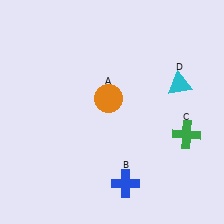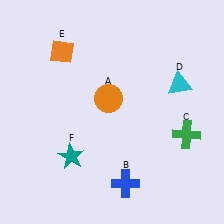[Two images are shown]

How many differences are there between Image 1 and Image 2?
There are 2 differences between the two images.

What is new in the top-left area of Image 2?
An orange diamond (E) was added in the top-left area of Image 2.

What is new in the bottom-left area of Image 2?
A teal star (F) was added in the bottom-left area of Image 2.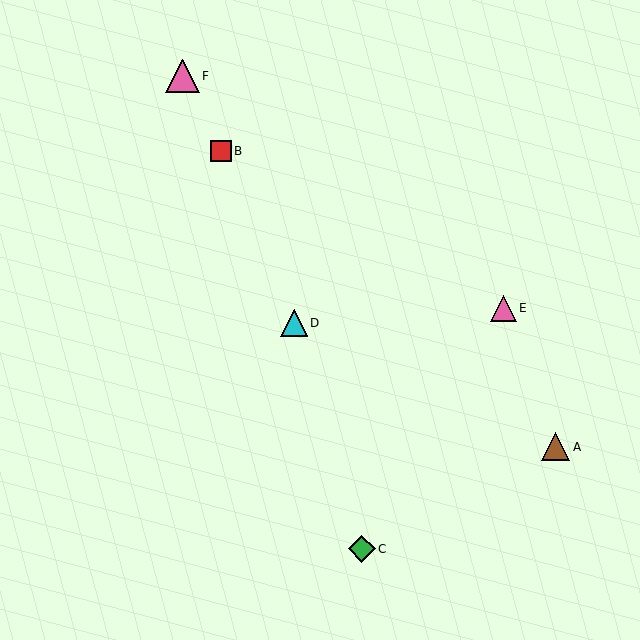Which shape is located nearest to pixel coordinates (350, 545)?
The green diamond (labeled C) at (362, 549) is nearest to that location.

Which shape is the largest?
The pink triangle (labeled F) is the largest.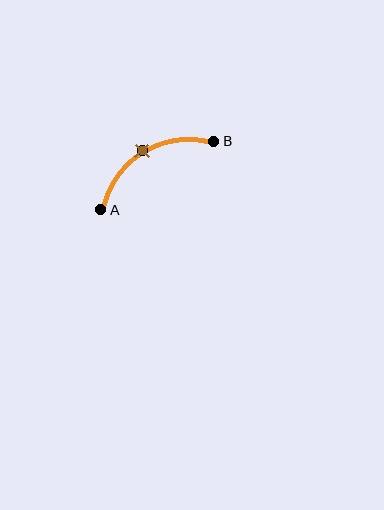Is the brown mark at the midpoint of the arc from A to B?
Yes. The brown mark lies on the arc at equal arc-length from both A and B — it is the arc midpoint.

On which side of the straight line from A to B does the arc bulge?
The arc bulges above the straight line connecting A and B.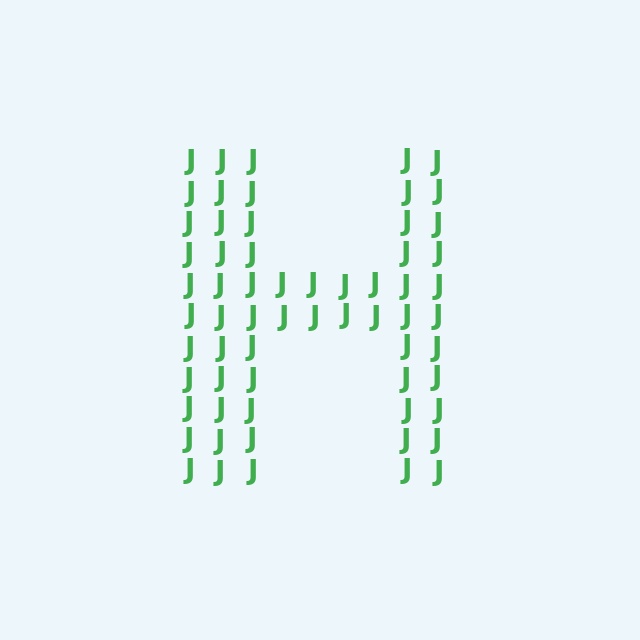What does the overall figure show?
The overall figure shows the letter H.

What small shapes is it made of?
It is made of small letter J's.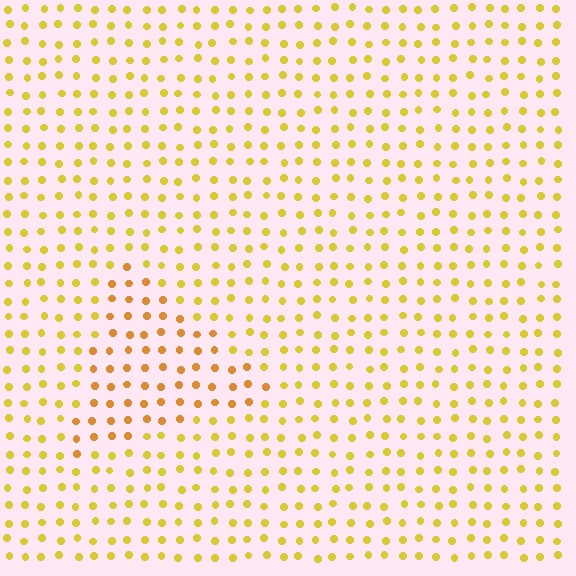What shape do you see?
I see a triangle.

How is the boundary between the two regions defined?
The boundary is defined purely by a slight shift in hue (about 23 degrees). Spacing, size, and orientation are identical on both sides.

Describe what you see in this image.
The image is filled with small yellow elements in a uniform arrangement. A triangle-shaped region is visible where the elements are tinted to a slightly different hue, forming a subtle color boundary.